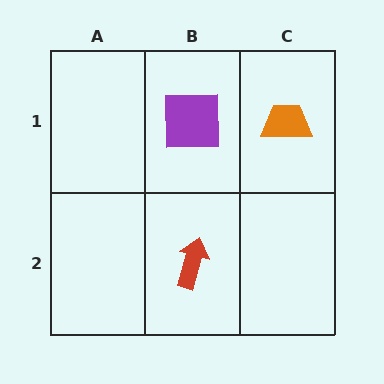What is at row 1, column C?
An orange trapezoid.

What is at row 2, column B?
A red arrow.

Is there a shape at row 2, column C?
No, that cell is empty.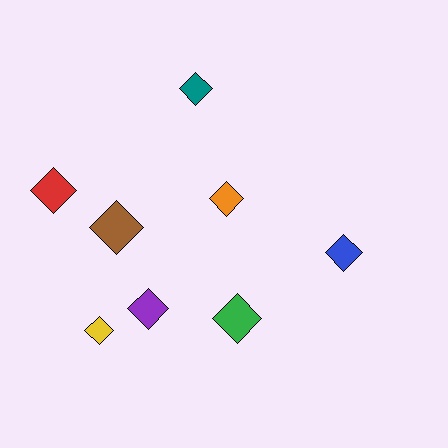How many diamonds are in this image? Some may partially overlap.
There are 8 diamonds.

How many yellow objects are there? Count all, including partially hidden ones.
There is 1 yellow object.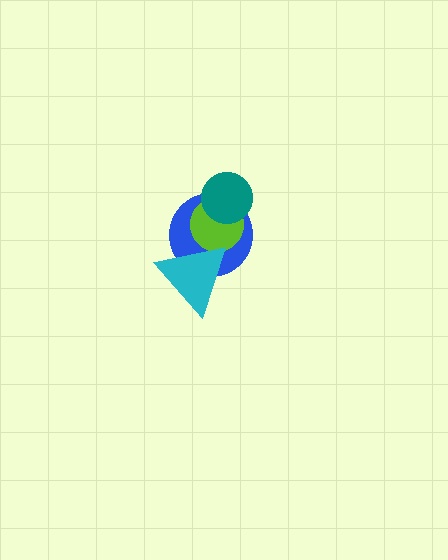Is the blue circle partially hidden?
Yes, it is partially covered by another shape.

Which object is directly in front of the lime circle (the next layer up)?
The cyan triangle is directly in front of the lime circle.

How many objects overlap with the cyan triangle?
2 objects overlap with the cyan triangle.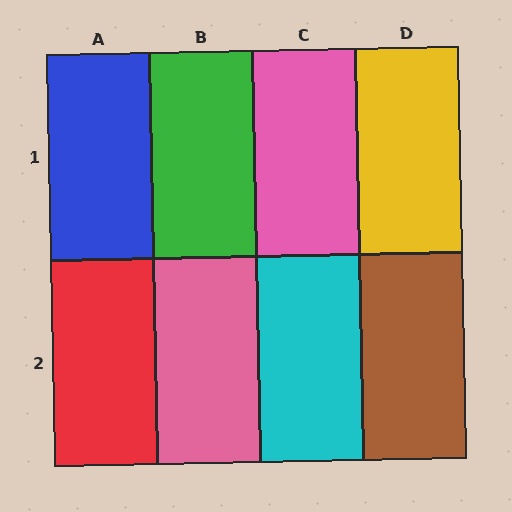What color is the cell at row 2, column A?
Red.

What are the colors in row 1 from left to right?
Blue, green, pink, yellow.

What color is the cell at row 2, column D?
Brown.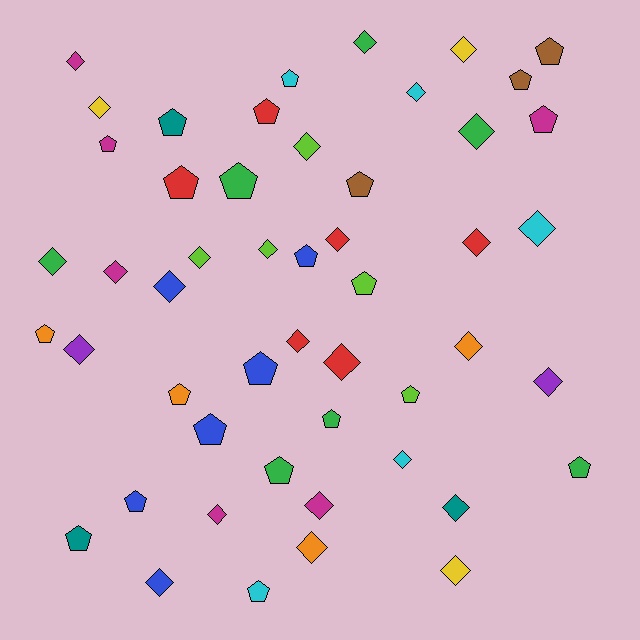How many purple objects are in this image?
There are 2 purple objects.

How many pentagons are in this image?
There are 23 pentagons.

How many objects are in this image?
There are 50 objects.